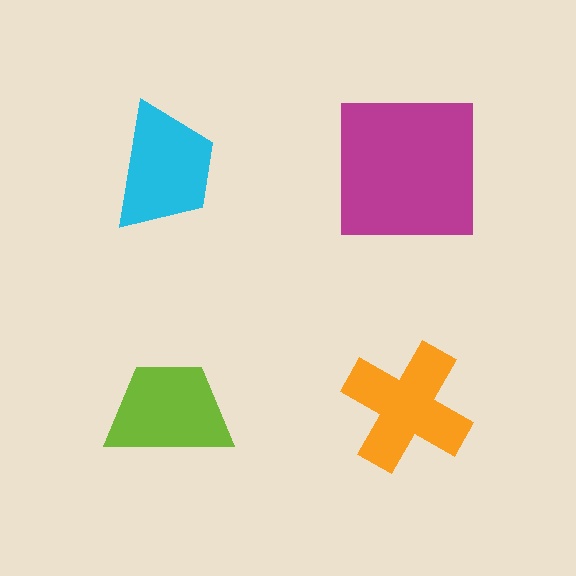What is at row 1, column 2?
A magenta square.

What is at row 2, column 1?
A lime trapezoid.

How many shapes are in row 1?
2 shapes.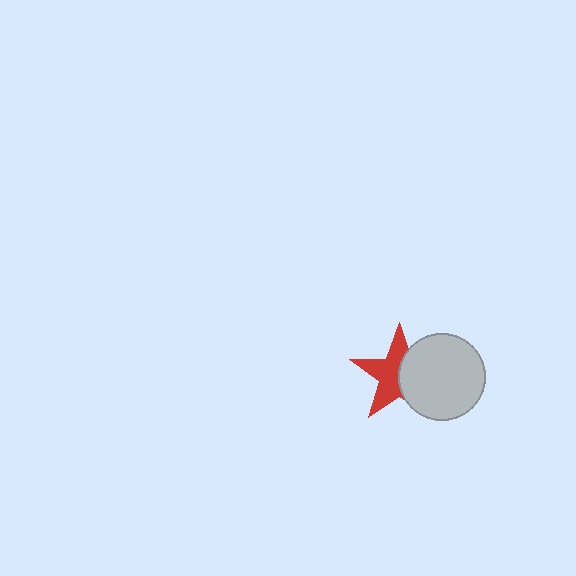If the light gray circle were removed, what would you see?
You would see the complete red star.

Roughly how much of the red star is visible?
About half of it is visible (roughly 56%).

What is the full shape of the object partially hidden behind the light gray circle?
The partially hidden object is a red star.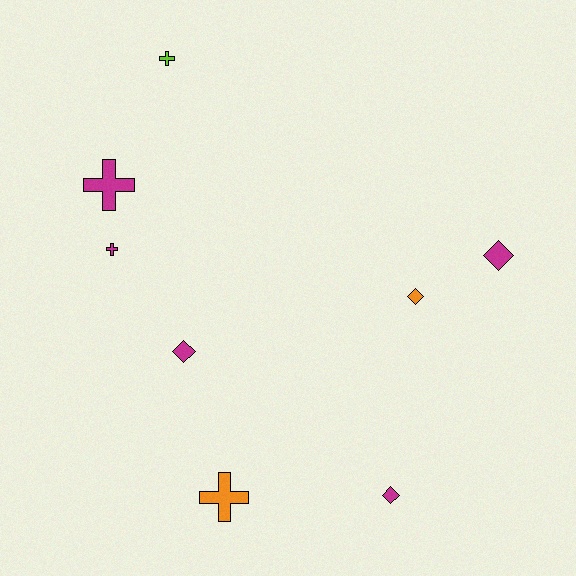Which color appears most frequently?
Magenta, with 5 objects.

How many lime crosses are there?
There is 1 lime cross.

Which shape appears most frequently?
Cross, with 4 objects.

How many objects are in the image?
There are 8 objects.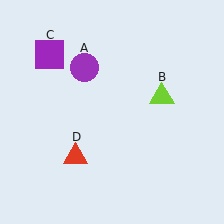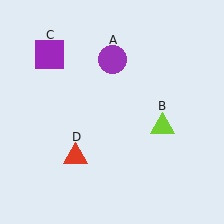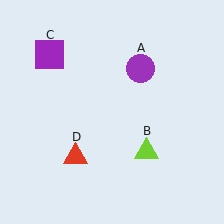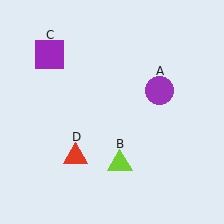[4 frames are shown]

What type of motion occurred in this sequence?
The purple circle (object A), lime triangle (object B) rotated clockwise around the center of the scene.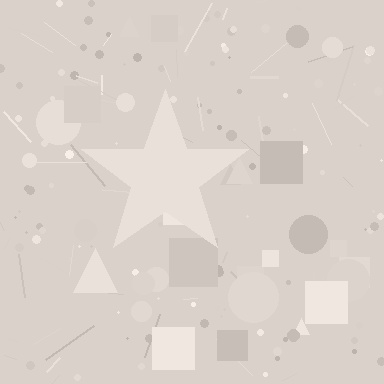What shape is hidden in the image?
A star is hidden in the image.